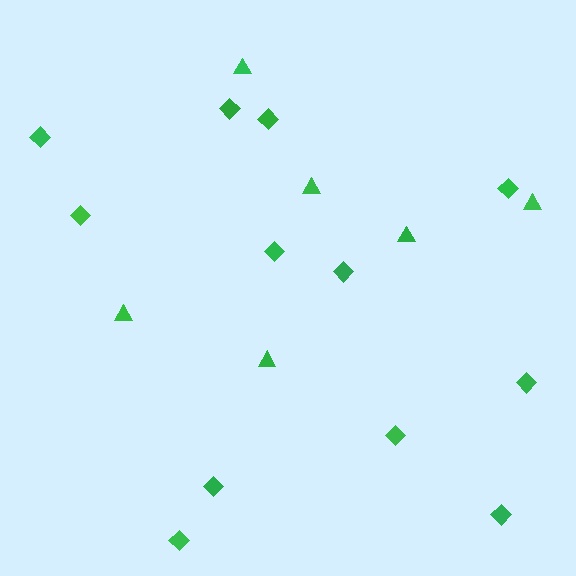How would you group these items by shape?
There are 2 groups: one group of diamonds (12) and one group of triangles (6).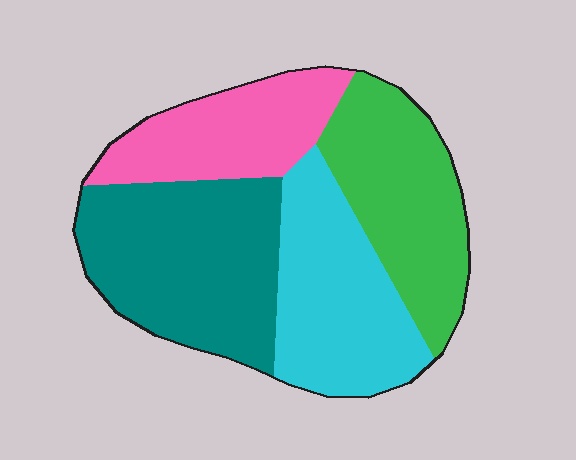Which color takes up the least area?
Pink, at roughly 20%.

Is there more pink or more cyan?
Cyan.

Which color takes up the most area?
Teal, at roughly 30%.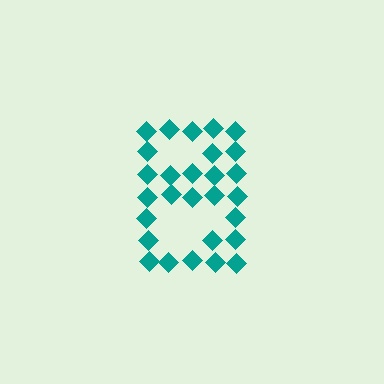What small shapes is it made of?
It is made of small diamonds.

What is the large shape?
The large shape is the letter B.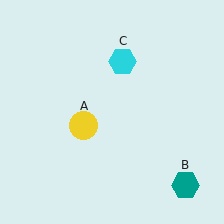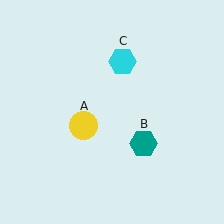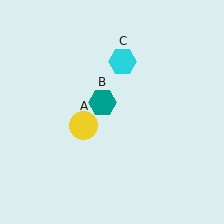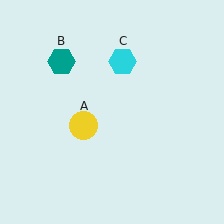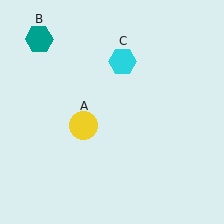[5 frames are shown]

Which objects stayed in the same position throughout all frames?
Yellow circle (object A) and cyan hexagon (object C) remained stationary.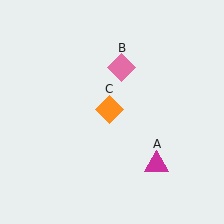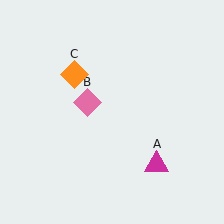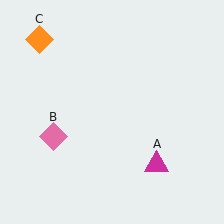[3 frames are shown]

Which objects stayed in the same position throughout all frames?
Magenta triangle (object A) remained stationary.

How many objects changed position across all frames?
2 objects changed position: pink diamond (object B), orange diamond (object C).